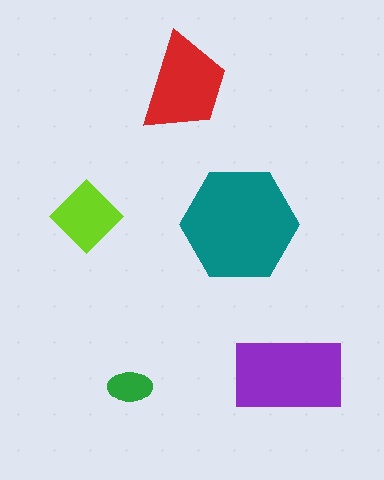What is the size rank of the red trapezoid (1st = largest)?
3rd.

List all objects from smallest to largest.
The green ellipse, the lime diamond, the red trapezoid, the purple rectangle, the teal hexagon.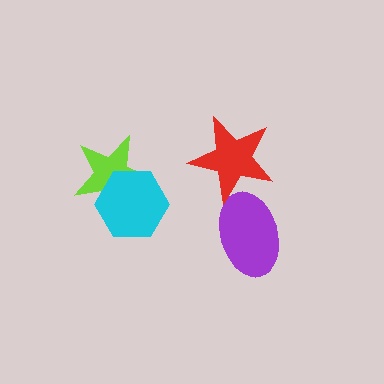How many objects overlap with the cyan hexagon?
1 object overlaps with the cyan hexagon.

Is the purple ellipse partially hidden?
Yes, it is partially covered by another shape.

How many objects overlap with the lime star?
1 object overlaps with the lime star.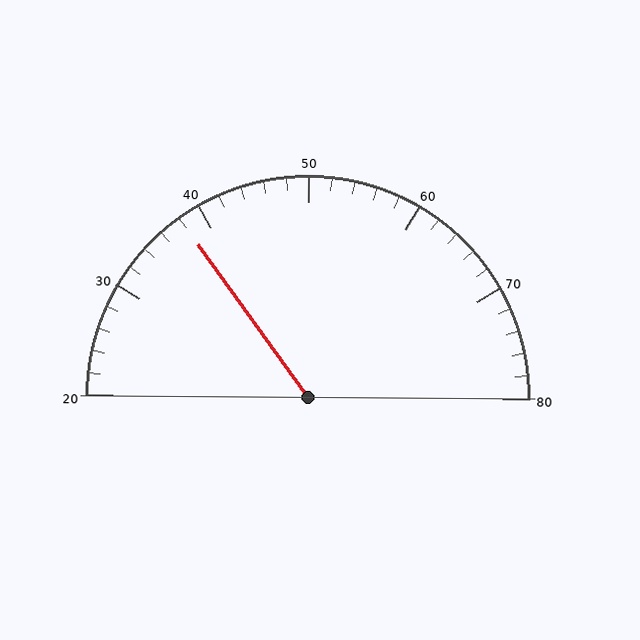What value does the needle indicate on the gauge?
The needle indicates approximately 38.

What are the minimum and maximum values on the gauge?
The gauge ranges from 20 to 80.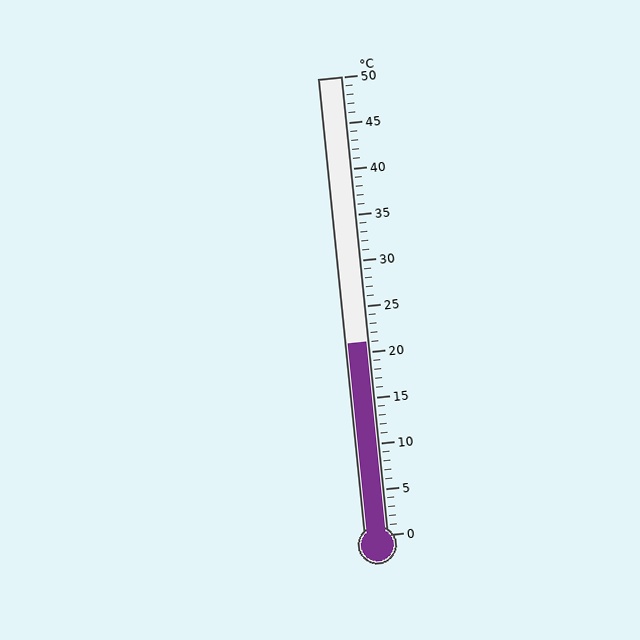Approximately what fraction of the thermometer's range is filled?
The thermometer is filled to approximately 40% of its range.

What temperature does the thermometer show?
The thermometer shows approximately 21°C.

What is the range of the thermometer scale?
The thermometer scale ranges from 0°C to 50°C.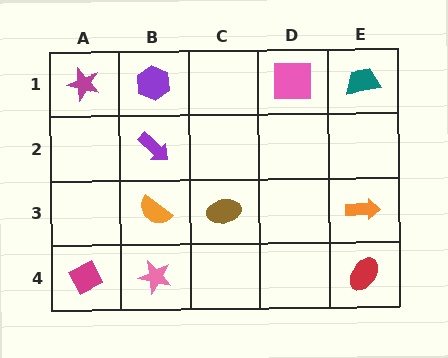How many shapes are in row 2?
1 shape.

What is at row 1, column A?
A magenta star.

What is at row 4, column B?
A pink star.